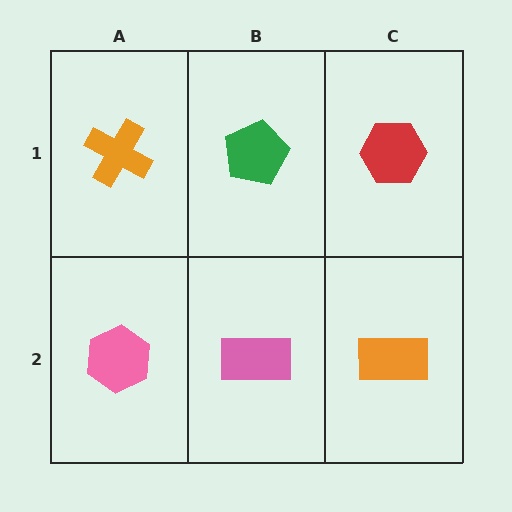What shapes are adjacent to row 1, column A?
A pink hexagon (row 2, column A), a green pentagon (row 1, column B).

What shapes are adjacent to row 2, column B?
A green pentagon (row 1, column B), a pink hexagon (row 2, column A), an orange rectangle (row 2, column C).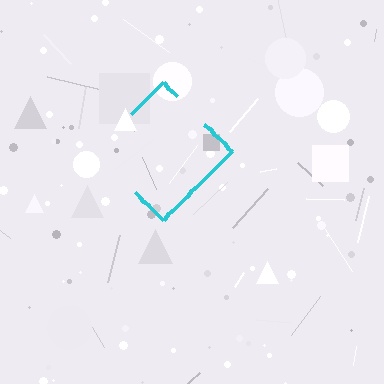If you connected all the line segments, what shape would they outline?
They would outline a diamond.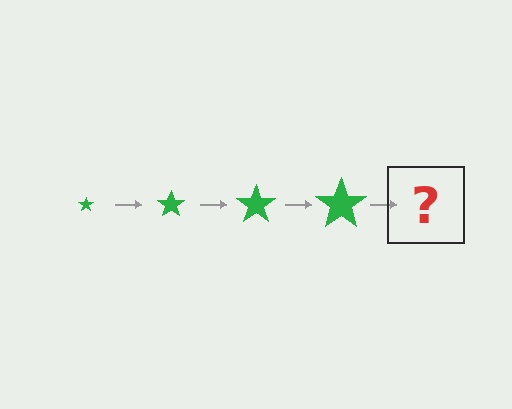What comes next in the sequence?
The next element should be a green star, larger than the previous one.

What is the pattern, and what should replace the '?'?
The pattern is that the star gets progressively larger each step. The '?' should be a green star, larger than the previous one.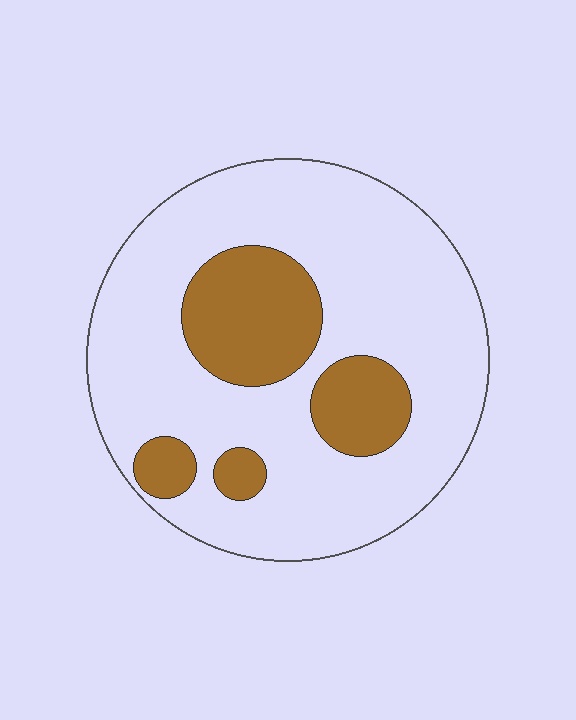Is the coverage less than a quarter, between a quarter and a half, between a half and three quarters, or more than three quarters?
Less than a quarter.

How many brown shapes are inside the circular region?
4.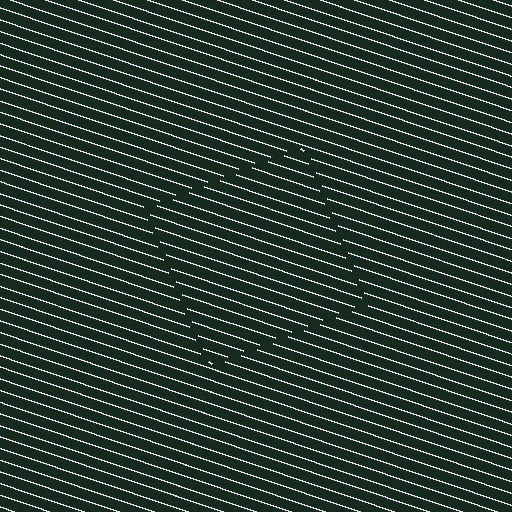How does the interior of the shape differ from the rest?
The interior of the shape contains the same grating, shifted by half a period — the contour is defined by the phase discontinuity where line-ends from the inner and outer gratings abut.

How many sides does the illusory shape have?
4 sides — the line-ends trace a square.